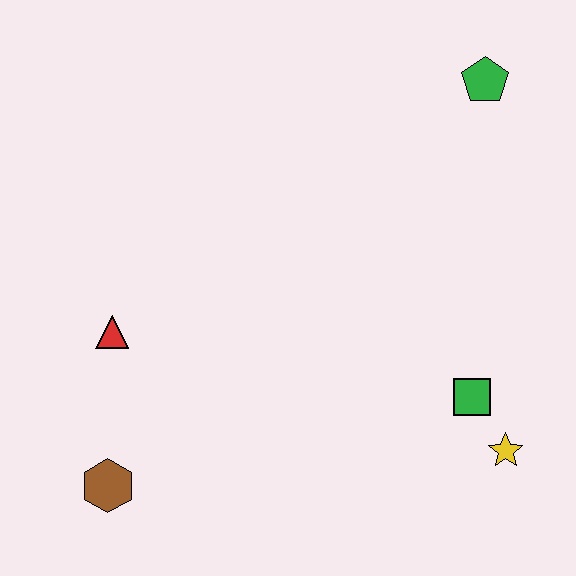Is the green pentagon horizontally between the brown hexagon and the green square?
No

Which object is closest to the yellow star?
The green square is closest to the yellow star.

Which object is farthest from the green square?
The brown hexagon is farthest from the green square.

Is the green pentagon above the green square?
Yes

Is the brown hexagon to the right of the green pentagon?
No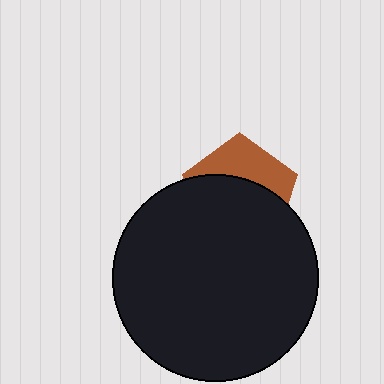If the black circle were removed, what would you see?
You would see the complete brown pentagon.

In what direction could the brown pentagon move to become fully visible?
The brown pentagon could move up. That would shift it out from behind the black circle entirely.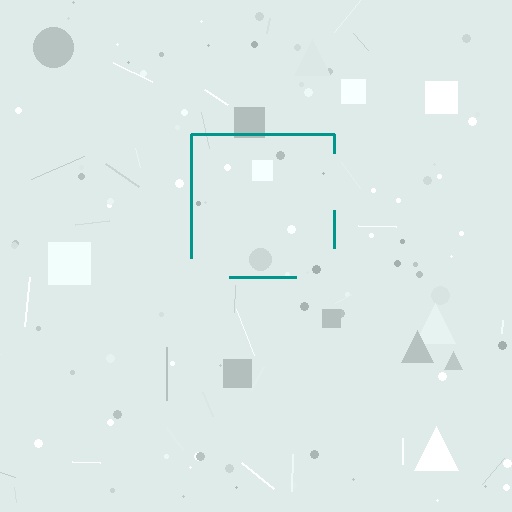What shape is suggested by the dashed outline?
The dashed outline suggests a square.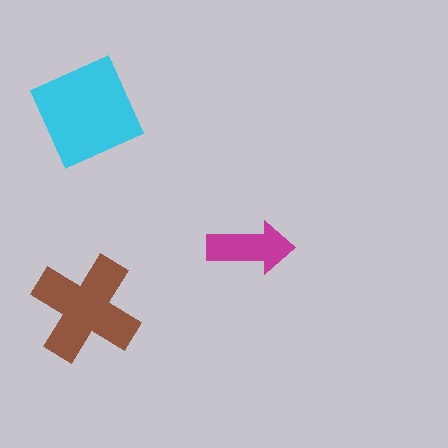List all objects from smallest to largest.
The magenta arrow, the brown cross, the cyan square.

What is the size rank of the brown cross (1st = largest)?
2nd.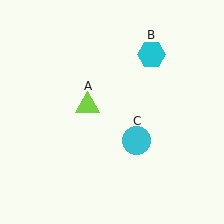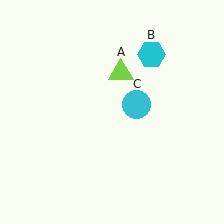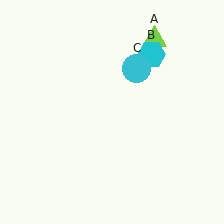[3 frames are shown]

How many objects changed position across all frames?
2 objects changed position: lime triangle (object A), cyan circle (object C).